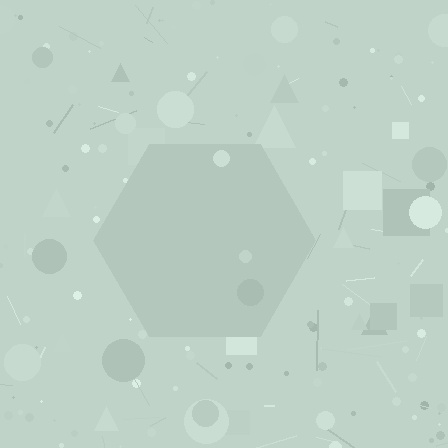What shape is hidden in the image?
A hexagon is hidden in the image.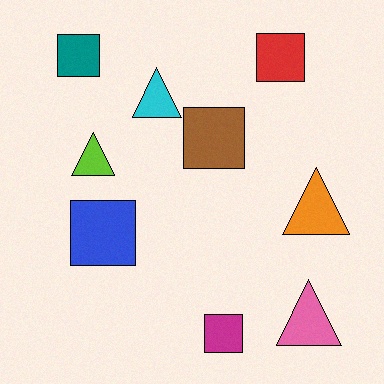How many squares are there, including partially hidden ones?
There are 5 squares.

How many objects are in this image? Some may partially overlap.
There are 9 objects.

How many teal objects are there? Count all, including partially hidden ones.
There is 1 teal object.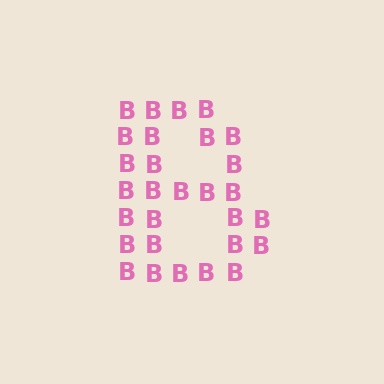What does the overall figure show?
The overall figure shows the letter B.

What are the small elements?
The small elements are letter B's.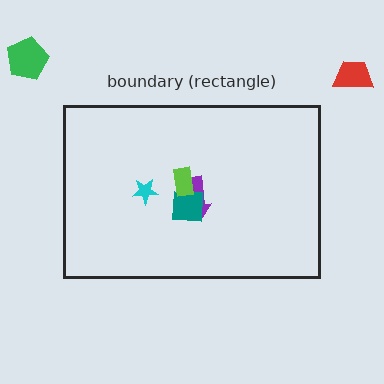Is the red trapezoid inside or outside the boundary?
Outside.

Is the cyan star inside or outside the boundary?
Inside.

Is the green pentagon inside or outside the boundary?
Outside.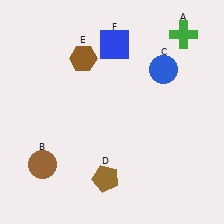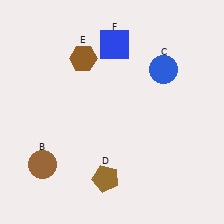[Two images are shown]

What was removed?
The green cross (A) was removed in Image 2.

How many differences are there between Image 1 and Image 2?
There is 1 difference between the two images.